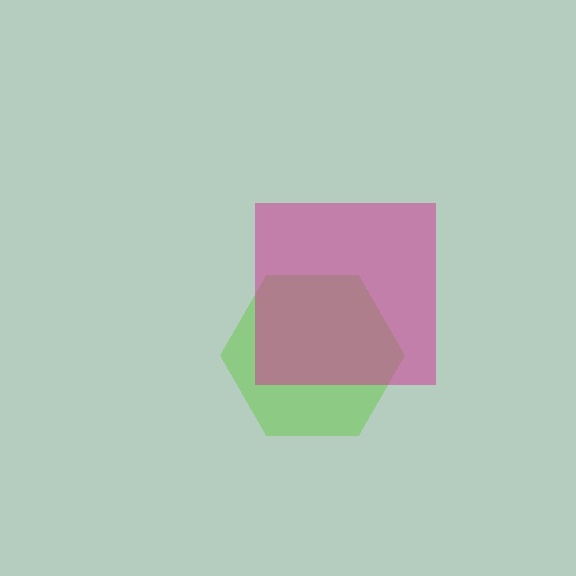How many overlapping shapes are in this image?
There are 2 overlapping shapes in the image.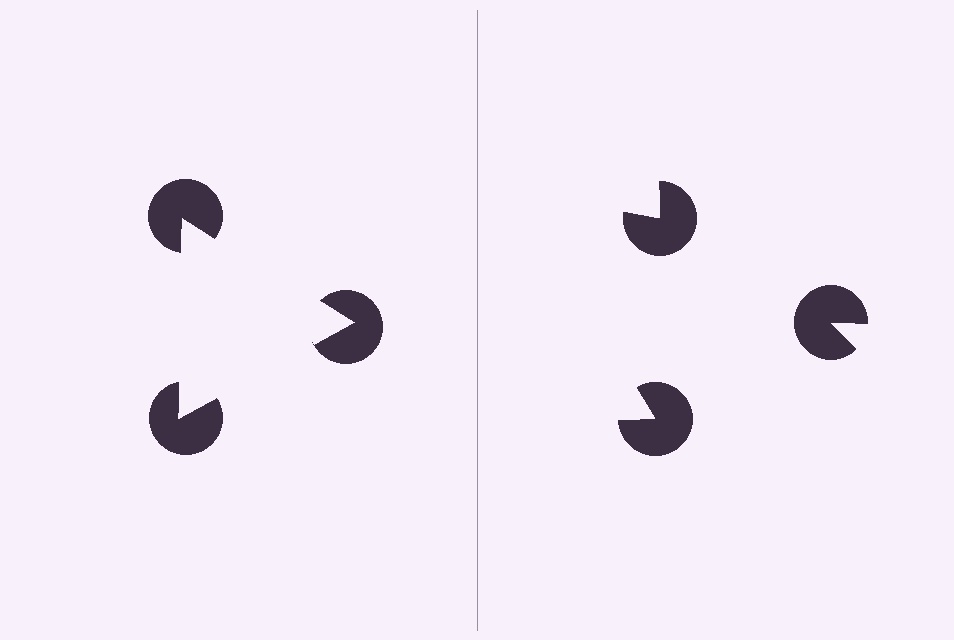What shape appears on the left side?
An illusory triangle.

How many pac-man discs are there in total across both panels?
6 — 3 on each side.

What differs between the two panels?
The pac-man discs are positioned identically on both sides; only the wedge orientations differ. On the left they align to a triangle; on the right they are misaligned.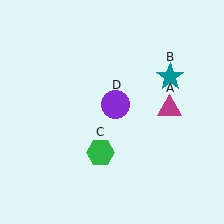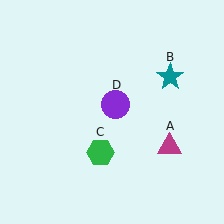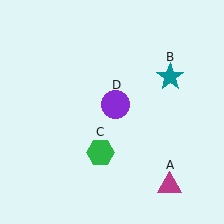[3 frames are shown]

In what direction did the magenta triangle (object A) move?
The magenta triangle (object A) moved down.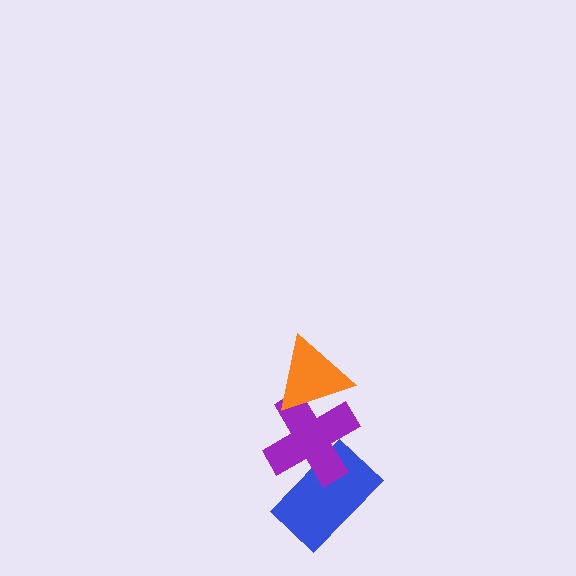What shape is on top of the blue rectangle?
The purple cross is on top of the blue rectangle.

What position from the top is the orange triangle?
The orange triangle is 1st from the top.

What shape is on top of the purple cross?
The orange triangle is on top of the purple cross.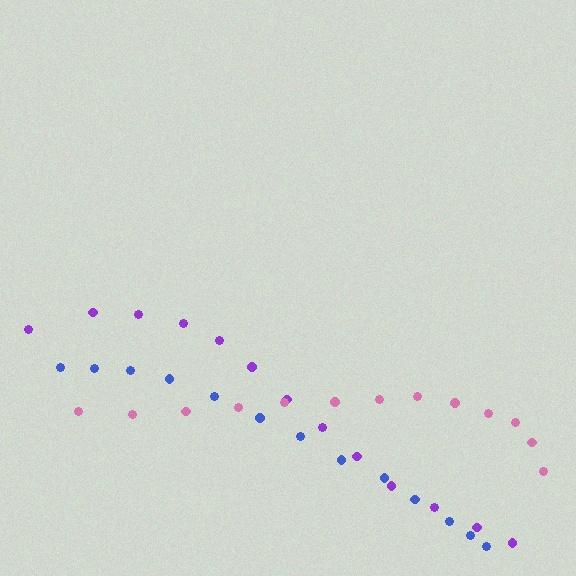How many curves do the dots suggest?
There are 3 distinct paths.